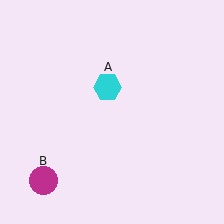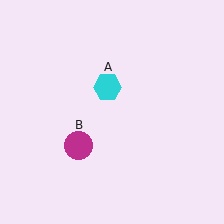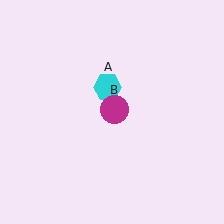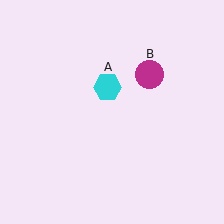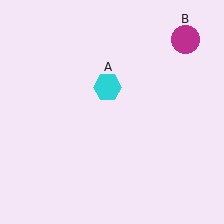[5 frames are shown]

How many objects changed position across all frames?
1 object changed position: magenta circle (object B).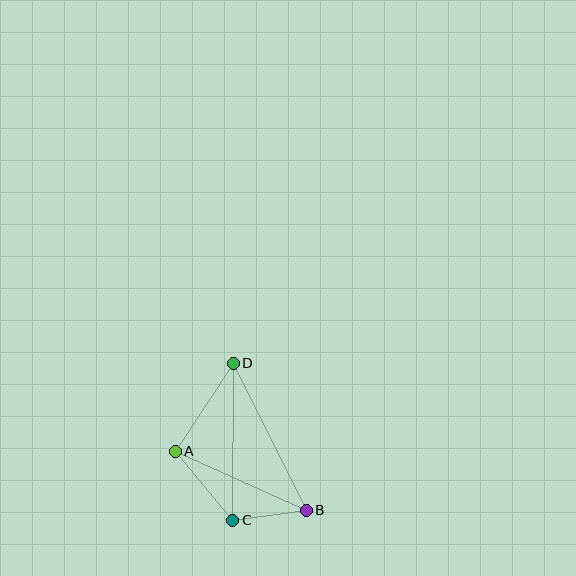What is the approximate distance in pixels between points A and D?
The distance between A and D is approximately 106 pixels.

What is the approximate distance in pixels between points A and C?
The distance between A and C is approximately 90 pixels.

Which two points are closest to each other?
Points B and C are closest to each other.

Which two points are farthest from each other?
Points B and D are farthest from each other.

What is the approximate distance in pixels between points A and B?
The distance between A and B is approximately 144 pixels.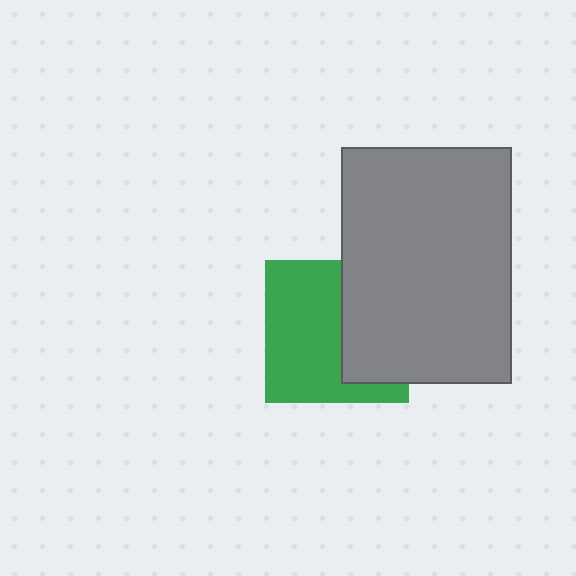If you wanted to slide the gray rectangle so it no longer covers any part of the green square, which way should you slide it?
Slide it right — that is the most direct way to separate the two shapes.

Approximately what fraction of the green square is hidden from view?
Roughly 41% of the green square is hidden behind the gray rectangle.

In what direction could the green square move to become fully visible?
The green square could move left. That would shift it out from behind the gray rectangle entirely.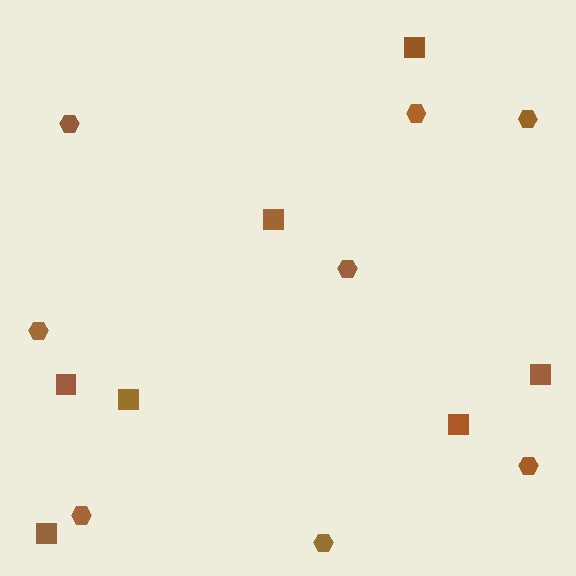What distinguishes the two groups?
There are 2 groups: one group of hexagons (8) and one group of squares (7).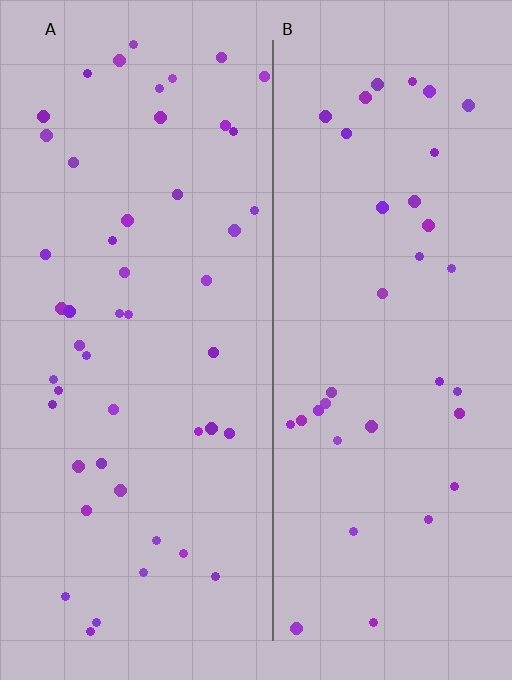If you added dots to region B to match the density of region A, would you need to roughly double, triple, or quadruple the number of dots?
Approximately double.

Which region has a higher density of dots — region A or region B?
A (the left).